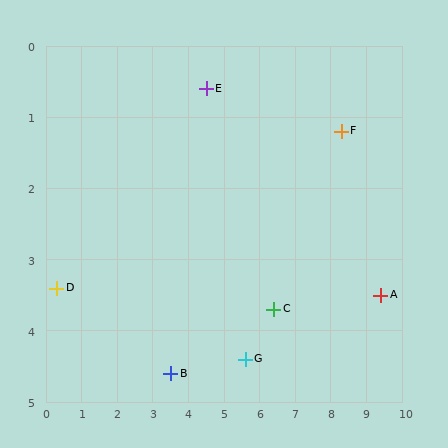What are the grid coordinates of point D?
Point D is at approximately (0.3, 3.4).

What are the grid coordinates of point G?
Point G is at approximately (5.6, 4.4).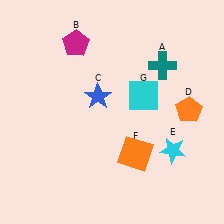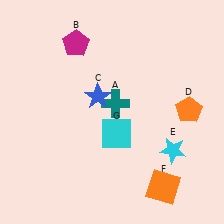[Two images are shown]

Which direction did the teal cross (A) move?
The teal cross (A) moved left.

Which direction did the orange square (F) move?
The orange square (F) moved down.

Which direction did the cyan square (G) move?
The cyan square (G) moved down.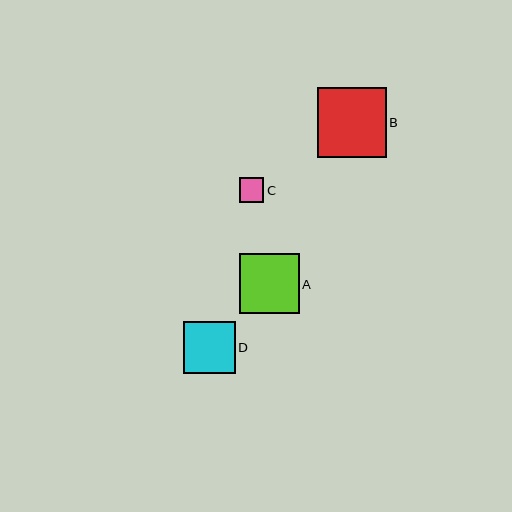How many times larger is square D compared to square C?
Square D is approximately 2.1 times the size of square C.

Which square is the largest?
Square B is the largest with a size of approximately 69 pixels.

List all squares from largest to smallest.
From largest to smallest: B, A, D, C.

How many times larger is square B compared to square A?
Square B is approximately 1.1 times the size of square A.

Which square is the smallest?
Square C is the smallest with a size of approximately 24 pixels.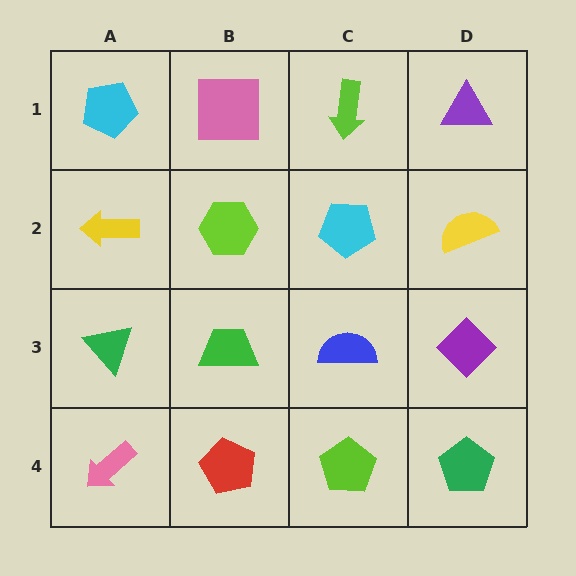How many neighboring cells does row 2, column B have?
4.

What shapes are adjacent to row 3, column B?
A lime hexagon (row 2, column B), a red pentagon (row 4, column B), a green triangle (row 3, column A), a blue semicircle (row 3, column C).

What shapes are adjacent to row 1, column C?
A cyan pentagon (row 2, column C), a pink square (row 1, column B), a purple triangle (row 1, column D).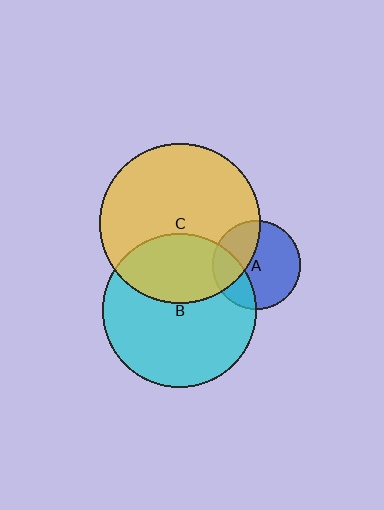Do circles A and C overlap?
Yes.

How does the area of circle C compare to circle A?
Approximately 3.3 times.